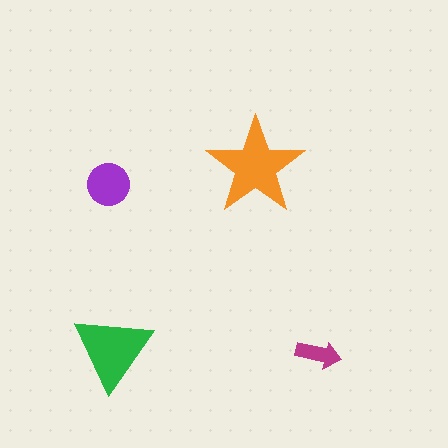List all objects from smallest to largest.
The magenta arrow, the purple circle, the green triangle, the orange star.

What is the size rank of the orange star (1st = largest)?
1st.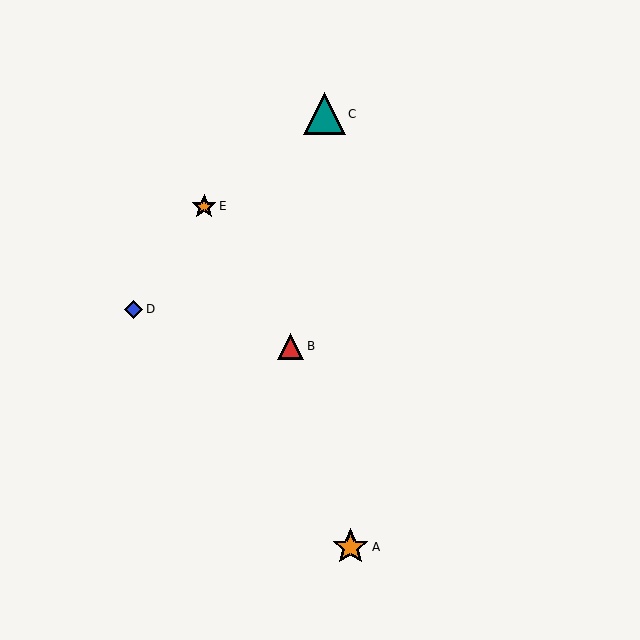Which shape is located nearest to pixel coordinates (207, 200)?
The orange star (labeled E) at (204, 206) is nearest to that location.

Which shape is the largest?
The teal triangle (labeled C) is the largest.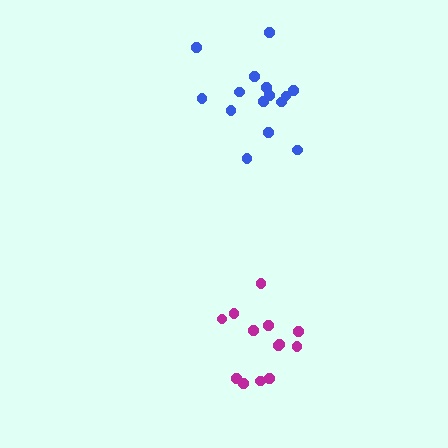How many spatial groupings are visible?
There are 2 spatial groupings.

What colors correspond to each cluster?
The clusters are colored: magenta, blue.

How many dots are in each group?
Group 1: 13 dots, Group 2: 15 dots (28 total).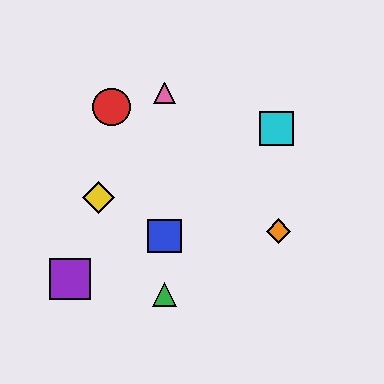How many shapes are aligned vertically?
3 shapes (the blue square, the green triangle, the pink triangle) are aligned vertically.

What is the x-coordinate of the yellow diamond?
The yellow diamond is at x≈99.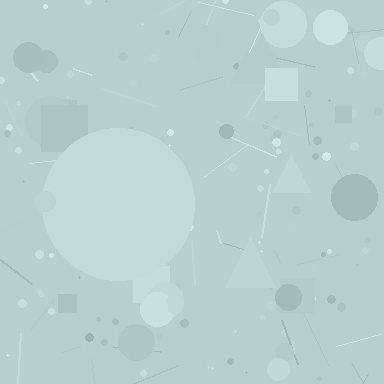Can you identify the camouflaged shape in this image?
The camouflaged shape is a circle.